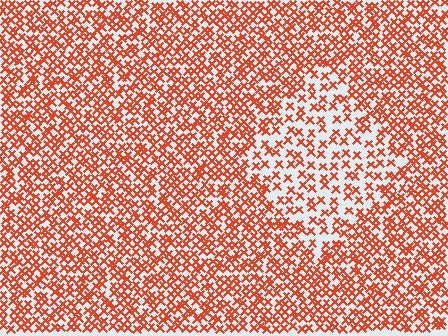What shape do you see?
I see a diamond.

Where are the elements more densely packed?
The elements are more densely packed outside the diamond boundary.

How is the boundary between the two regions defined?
The boundary is defined by a change in element density (approximately 1.9x ratio). All elements are the same color, size, and shape.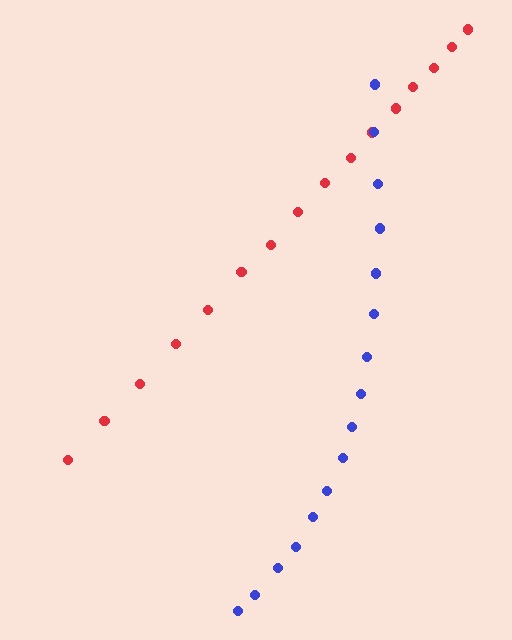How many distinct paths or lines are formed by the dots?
There are 2 distinct paths.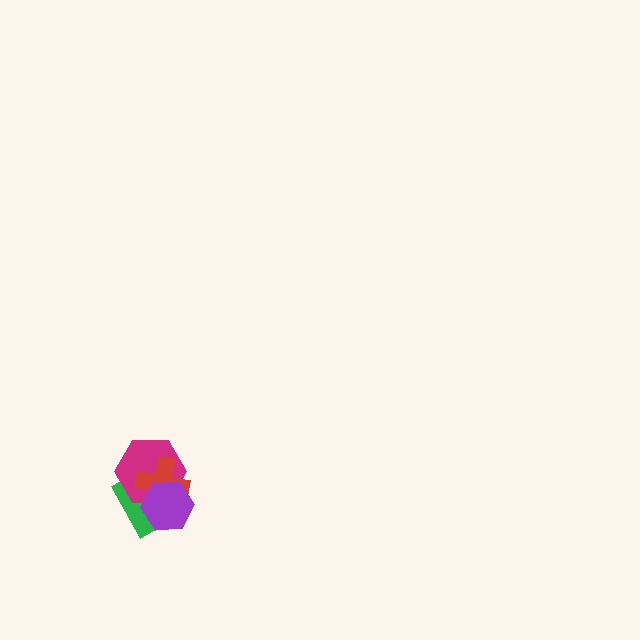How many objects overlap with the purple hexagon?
3 objects overlap with the purple hexagon.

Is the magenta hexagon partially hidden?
Yes, it is partially covered by another shape.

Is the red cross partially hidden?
Yes, it is partially covered by another shape.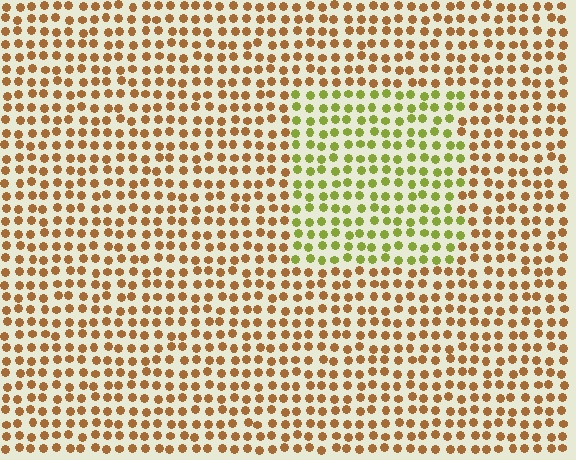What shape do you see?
I see a rectangle.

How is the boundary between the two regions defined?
The boundary is defined purely by a slight shift in hue (about 50 degrees). Spacing, size, and orientation are identical on both sides.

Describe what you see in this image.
The image is filled with small brown elements in a uniform arrangement. A rectangle-shaped region is visible where the elements are tinted to a slightly different hue, forming a subtle color boundary.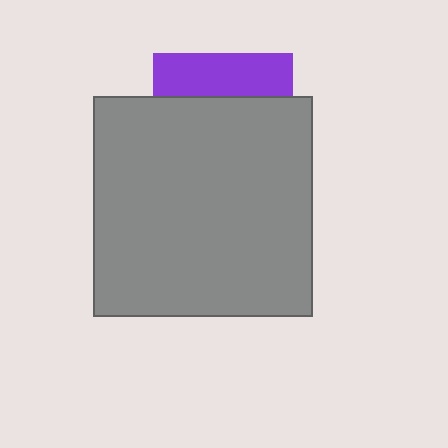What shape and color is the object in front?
The object in front is a gray square.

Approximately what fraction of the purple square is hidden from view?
Roughly 70% of the purple square is hidden behind the gray square.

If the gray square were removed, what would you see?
You would see the complete purple square.